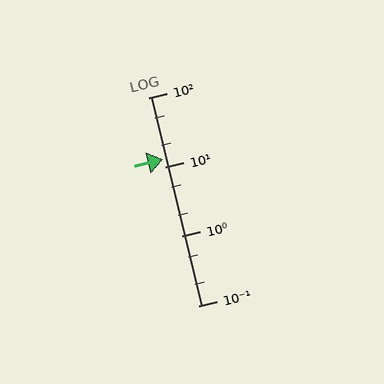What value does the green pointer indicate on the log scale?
The pointer indicates approximately 13.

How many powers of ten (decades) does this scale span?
The scale spans 3 decades, from 0.1 to 100.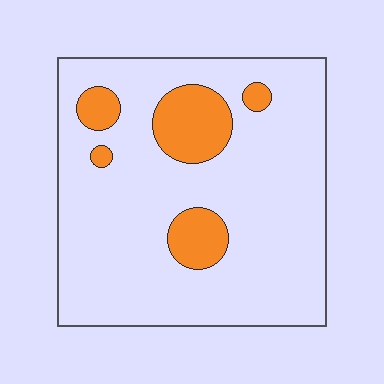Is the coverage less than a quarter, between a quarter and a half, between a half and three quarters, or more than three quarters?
Less than a quarter.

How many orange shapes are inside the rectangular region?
5.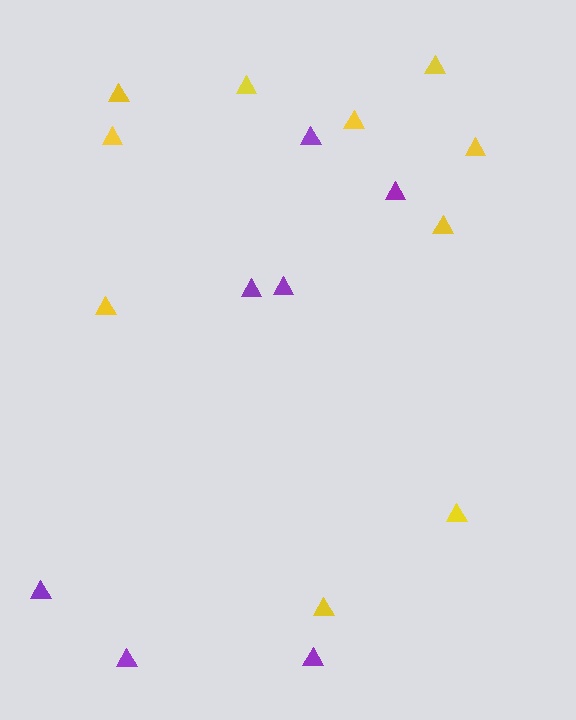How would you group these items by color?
There are 2 groups: one group of yellow triangles (10) and one group of purple triangles (7).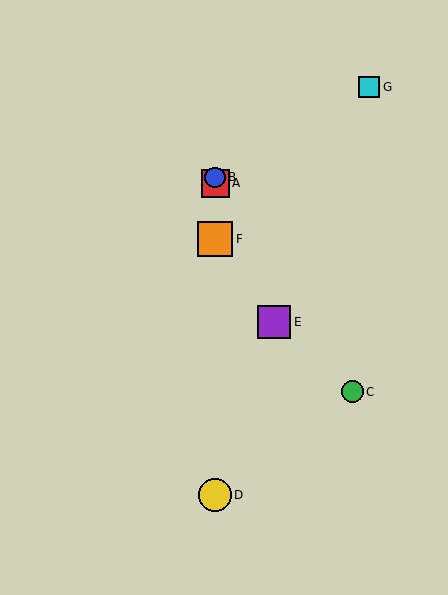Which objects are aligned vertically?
Objects A, B, D, F are aligned vertically.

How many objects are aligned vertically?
4 objects (A, B, D, F) are aligned vertically.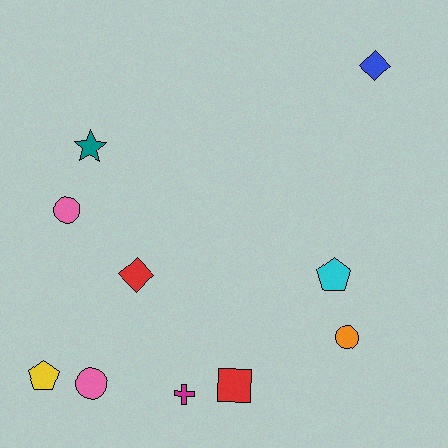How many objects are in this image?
There are 10 objects.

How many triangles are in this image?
There are no triangles.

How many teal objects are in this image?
There is 1 teal object.